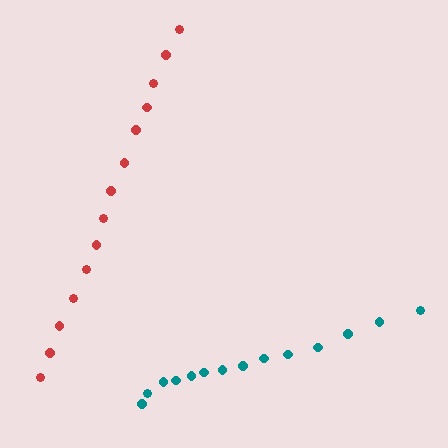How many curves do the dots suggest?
There are 2 distinct paths.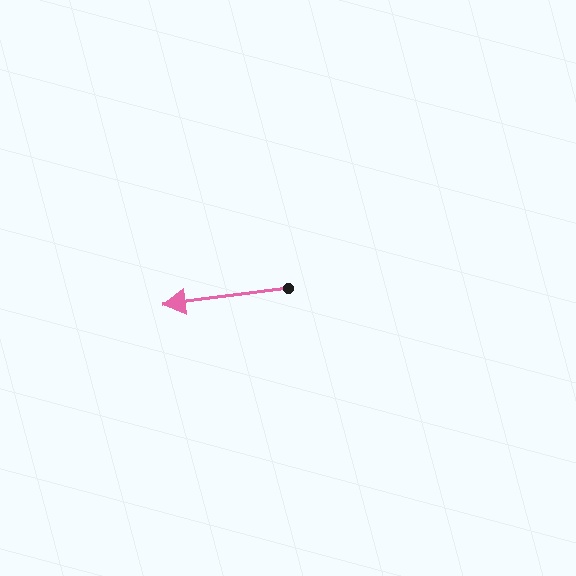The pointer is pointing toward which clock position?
Roughly 9 o'clock.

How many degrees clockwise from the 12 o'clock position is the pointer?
Approximately 263 degrees.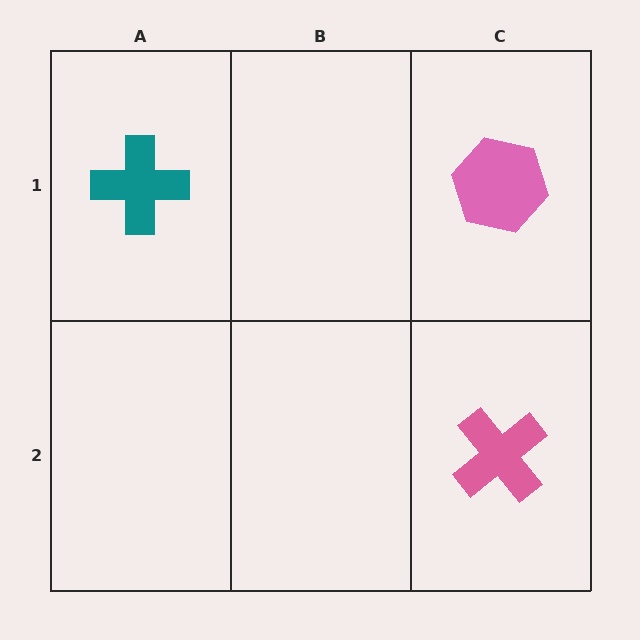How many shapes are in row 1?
2 shapes.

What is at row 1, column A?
A teal cross.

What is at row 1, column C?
A pink hexagon.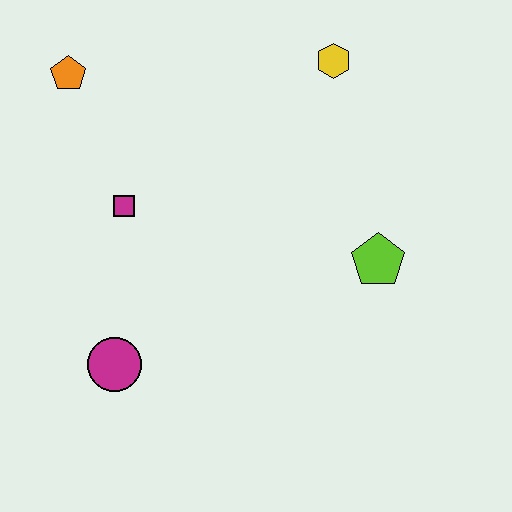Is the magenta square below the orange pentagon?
Yes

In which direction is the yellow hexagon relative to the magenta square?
The yellow hexagon is to the right of the magenta square.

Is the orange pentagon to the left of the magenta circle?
Yes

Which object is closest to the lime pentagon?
The yellow hexagon is closest to the lime pentagon.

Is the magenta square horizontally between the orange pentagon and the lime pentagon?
Yes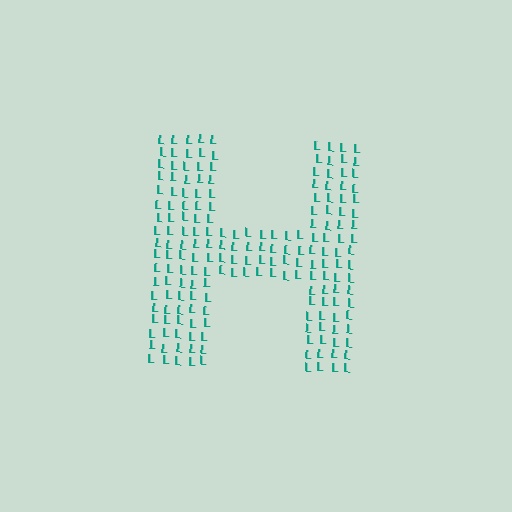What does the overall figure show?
The overall figure shows the letter H.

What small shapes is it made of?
It is made of small letter L's.